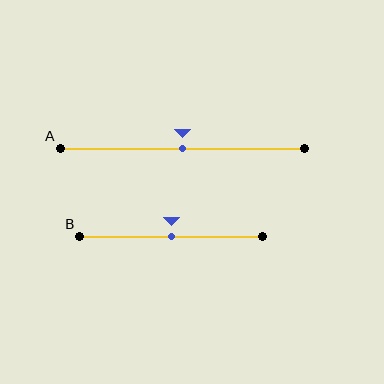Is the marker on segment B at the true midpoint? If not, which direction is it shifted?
Yes, the marker on segment B is at the true midpoint.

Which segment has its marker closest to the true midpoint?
Segment A has its marker closest to the true midpoint.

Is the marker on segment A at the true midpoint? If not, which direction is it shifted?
Yes, the marker on segment A is at the true midpoint.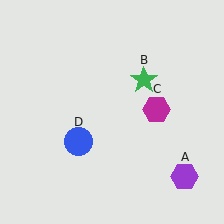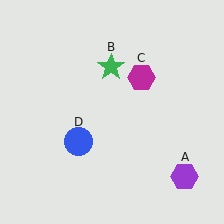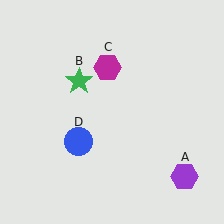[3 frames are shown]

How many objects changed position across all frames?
2 objects changed position: green star (object B), magenta hexagon (object C).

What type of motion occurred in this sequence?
The green star (object B), magenta hexagon (object C) rotated counterclockwise around the center of the scene.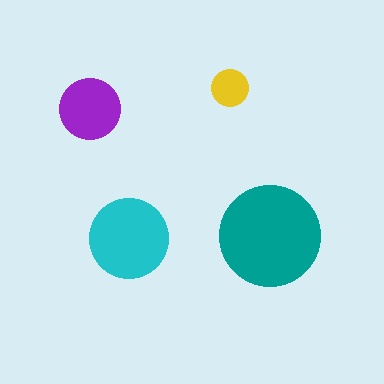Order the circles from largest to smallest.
the teal one, the cyan one, the purple one, the yellow one.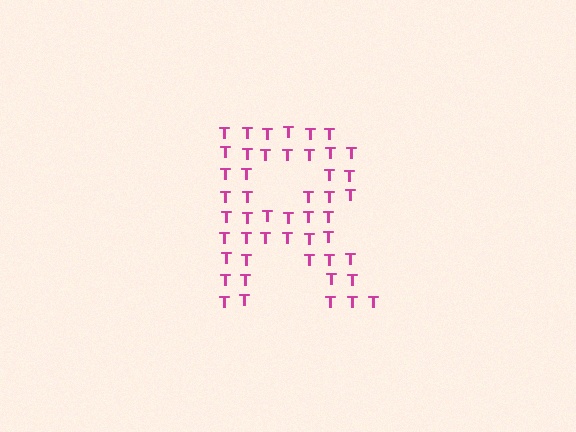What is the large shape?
The large shape is the letter R.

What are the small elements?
The small elements are letter T's.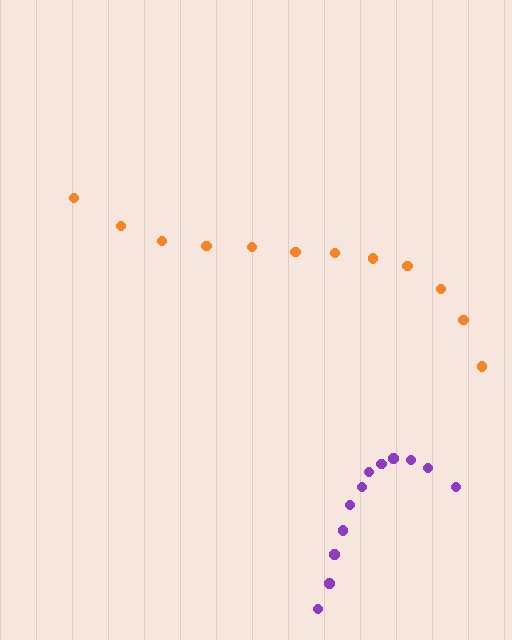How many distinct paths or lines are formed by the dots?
There are 2 distinct paths.